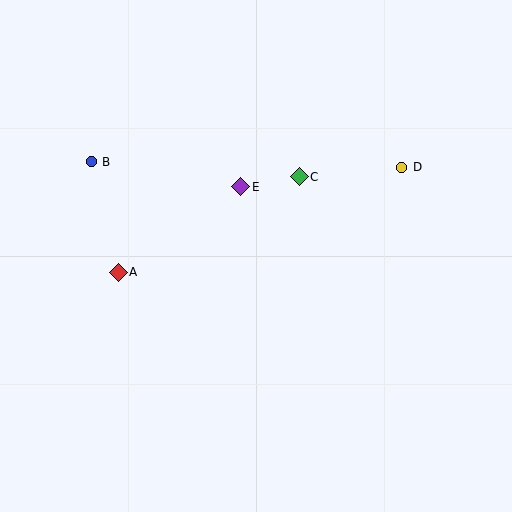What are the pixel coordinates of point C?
Point C is at (299, 177).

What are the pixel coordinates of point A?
Point A is at (118, 272).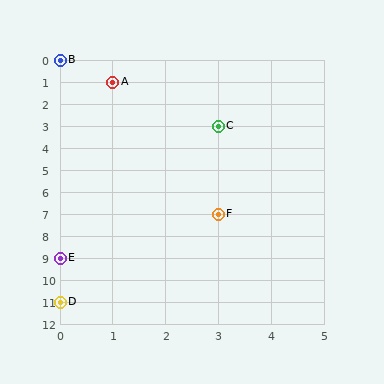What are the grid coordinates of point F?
Point F is at grid coordinates (3, 7).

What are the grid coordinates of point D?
Point D is at grid coordinates (0, 11).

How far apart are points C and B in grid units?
Points C and B are 3 columns and 3 rows apart (about 4.2 grid units diagonally).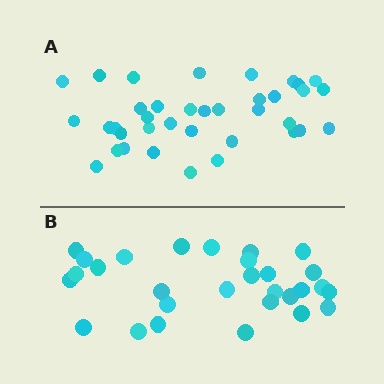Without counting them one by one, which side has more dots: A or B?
Region A (the top region) has more dots.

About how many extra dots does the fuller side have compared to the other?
Region A has roughly 8 or so more dots than region B.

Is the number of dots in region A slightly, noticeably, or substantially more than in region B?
Region A has noticeably more, but not dramatically so. The ratio is roughly 1.3 to 1.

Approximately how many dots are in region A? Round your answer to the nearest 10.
About 40 dots. (The exact count is 37, which rounds to 40.)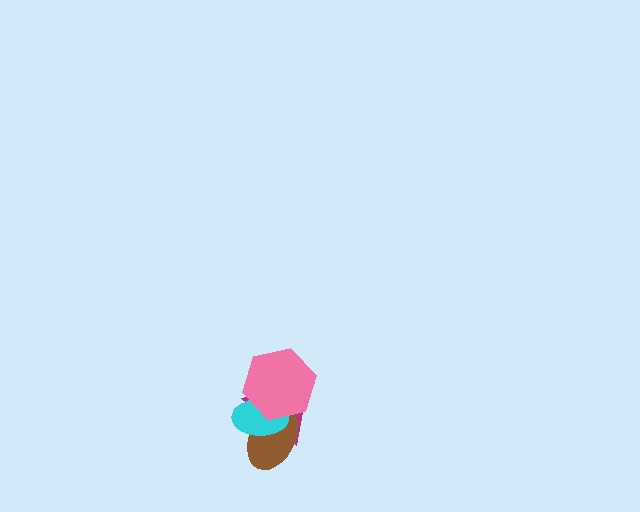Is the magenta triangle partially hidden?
Yes, it is partially covered by another shape.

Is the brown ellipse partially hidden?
Yes, it is partially covered by another shape.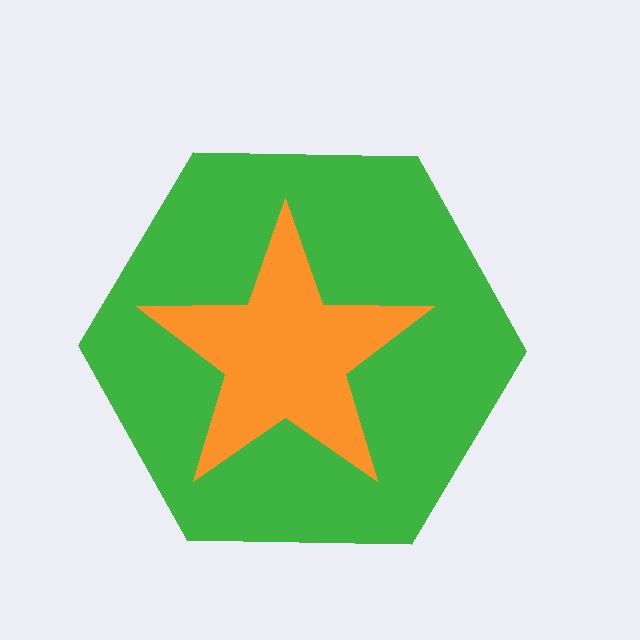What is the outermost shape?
The green hexagon.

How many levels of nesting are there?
2.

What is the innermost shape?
The orange star.